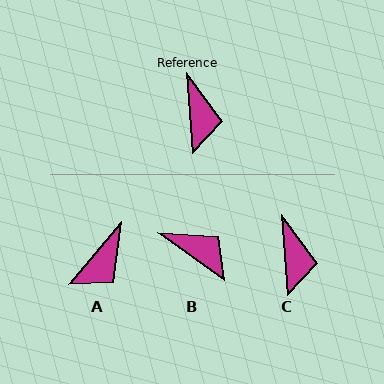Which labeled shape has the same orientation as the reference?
C.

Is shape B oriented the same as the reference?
No, it is off by about 50 degrees.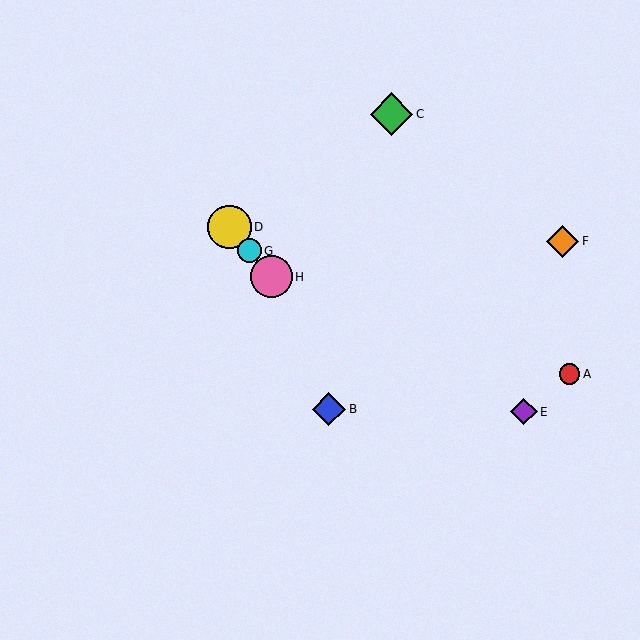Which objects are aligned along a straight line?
Objects D, G, H are aligned along a straight line.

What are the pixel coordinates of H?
Object H is at (271, 277).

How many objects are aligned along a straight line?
3 objects (D, G, H) are aligned along a straight line.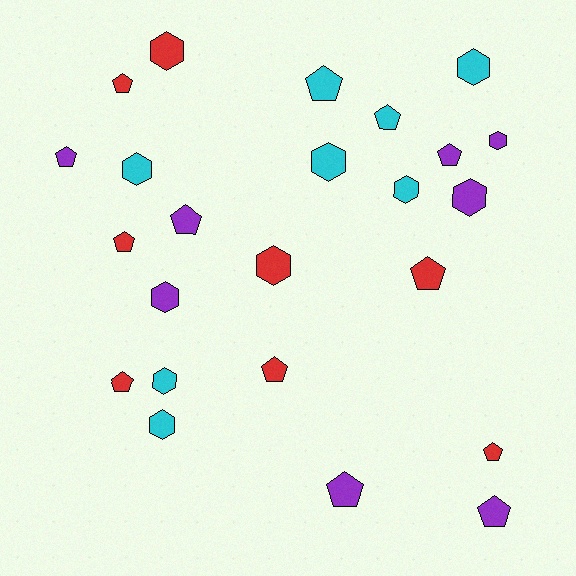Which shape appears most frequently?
Pentagon, with 13 objects.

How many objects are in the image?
There are 24 objects.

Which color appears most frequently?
Red, with 8 objects.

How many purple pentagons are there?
There are 5 purple pentagons.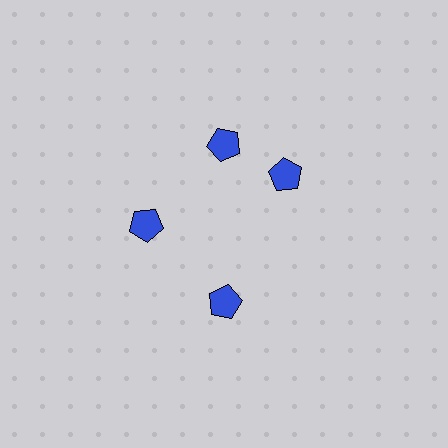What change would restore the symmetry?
The symmetry would be restored by rotating it back into even spacing with its neighbors so that all 4 pentagons sit at equal angles and equal distance from the center.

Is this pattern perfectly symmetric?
No. The 4 blue pentagons are arranged in a ring, but one element near the 3 o'clock position is rotated out of alignment along the ring, breaking the 4-fold rotational symmetry.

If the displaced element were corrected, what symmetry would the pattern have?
It would have 4-fold rotational symmetry — the pattern would map onto itself every 90 degrees.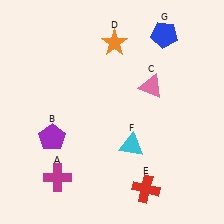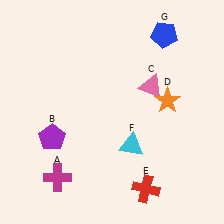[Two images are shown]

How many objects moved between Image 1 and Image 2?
1 object moved between the two images.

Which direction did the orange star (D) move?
The orange star (D) moved down.